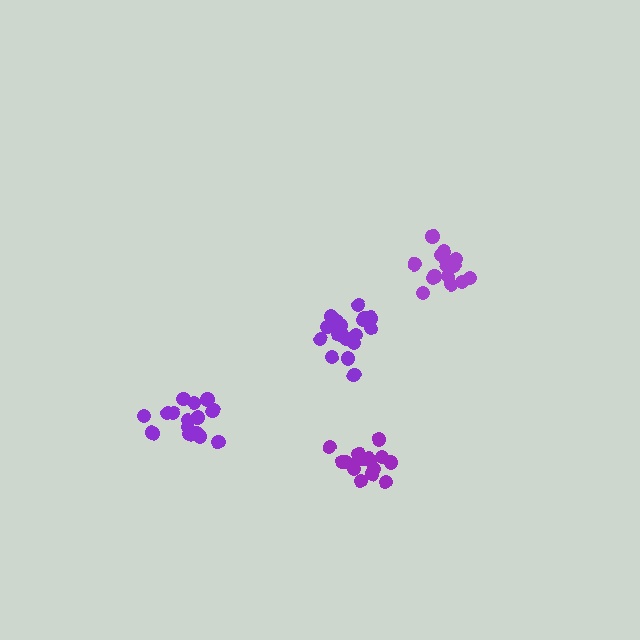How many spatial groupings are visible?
There are 4 spatial groupings.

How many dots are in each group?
Group 1: 16 dots, Group 2: 16 dots, Group 3: 20 dots, Group 4: 15 dots (67 total).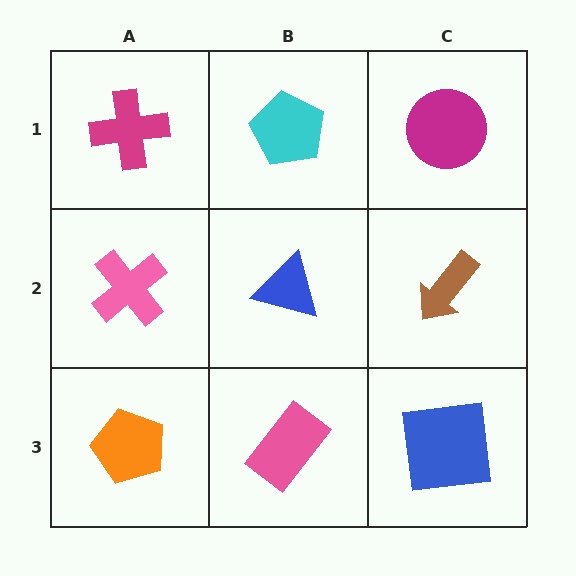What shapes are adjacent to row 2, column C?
A magenta circle (row 1, column C), a blue square (row 3, column C), a blue triangle (row 2, column B).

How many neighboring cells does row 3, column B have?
3.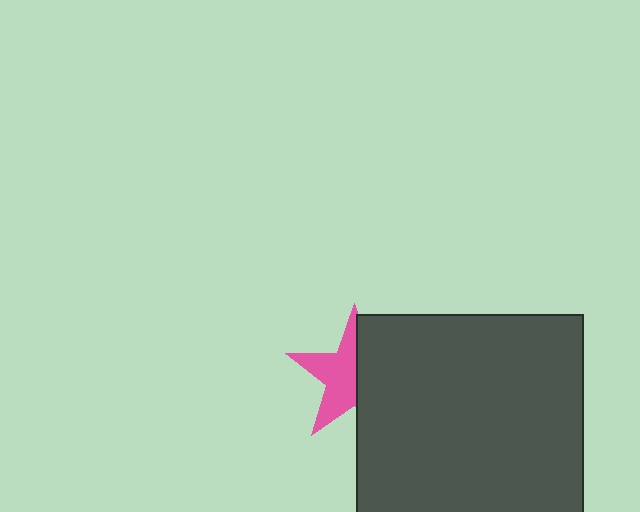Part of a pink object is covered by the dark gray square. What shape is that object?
It is a star.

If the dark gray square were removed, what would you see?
You would see the complete pink star.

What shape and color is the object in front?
The object in front is a dark gray square.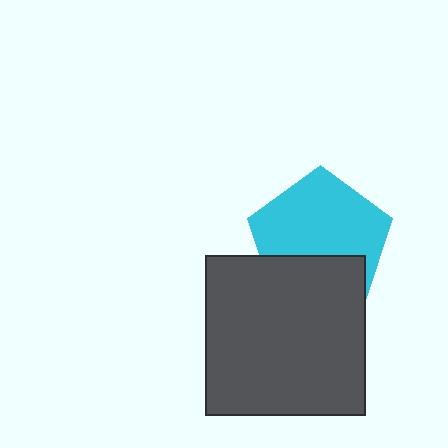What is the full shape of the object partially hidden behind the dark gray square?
The partially hidden object is a cyan pentagon.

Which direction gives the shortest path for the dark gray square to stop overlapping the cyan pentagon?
Moving down gives the shortest separation.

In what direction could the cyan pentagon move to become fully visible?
The cyan pentagon could move up. That would shift it out from behind the dark gray square entirely.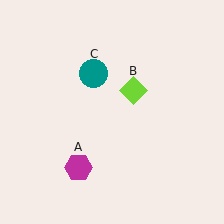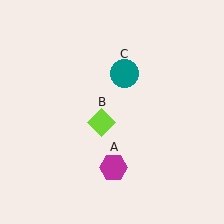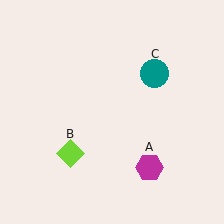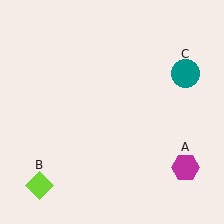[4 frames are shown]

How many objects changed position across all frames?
3 objects changed position: magenta hexagon (object A), lime diamond (object B), teal circle (object C).